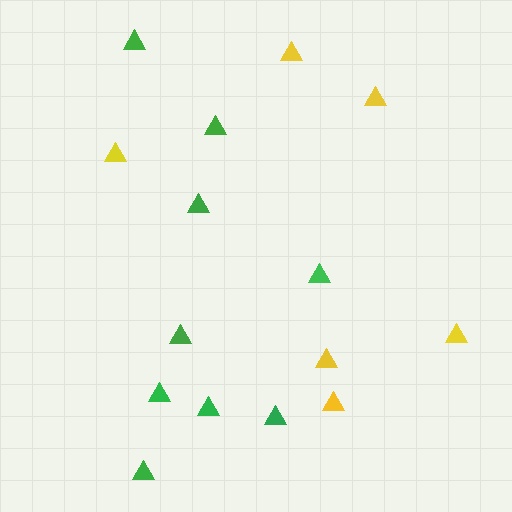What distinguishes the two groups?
There are 2 groups: one group of yellow triangles (6) and one group of green triangles (9).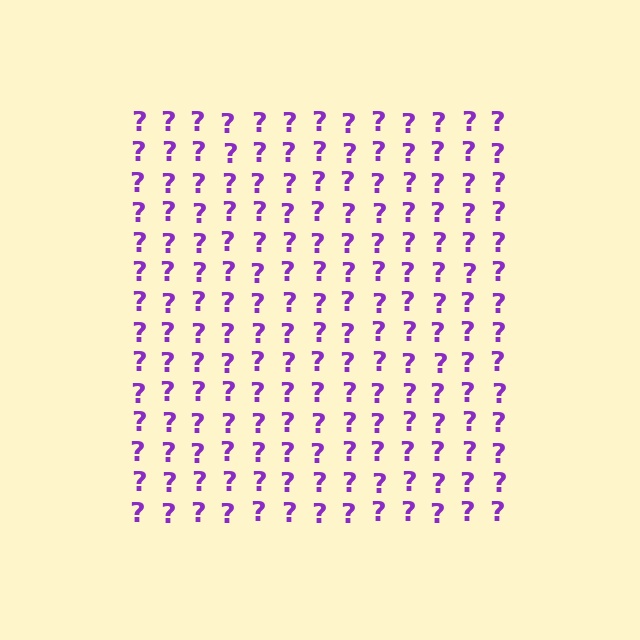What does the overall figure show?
The overall figure shows a square.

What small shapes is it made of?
It is made of small question marks.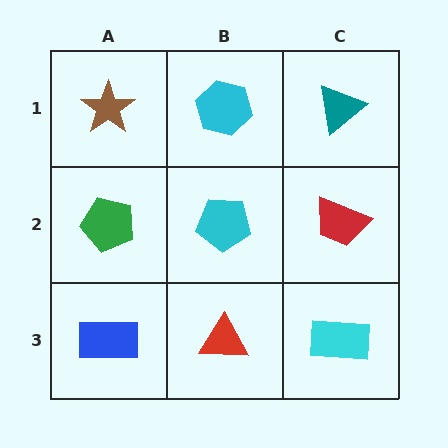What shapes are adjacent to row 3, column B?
A cyan pentagon (row 2, column B), a blue rectangle (row 3, column A), a cyan rectangle (row 3, column C).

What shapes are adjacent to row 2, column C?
A teal triangle (row 1, column C), a cyan rectangle (row 3, column C), a cyan pentagon (row 2, column B).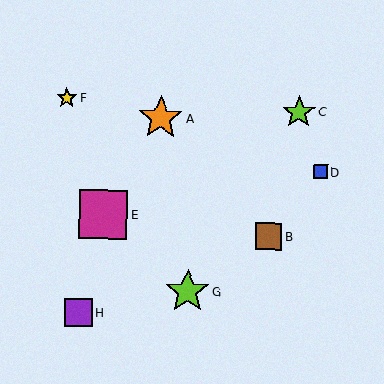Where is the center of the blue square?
The center of the blue square is at (321, 172).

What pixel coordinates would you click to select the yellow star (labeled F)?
Click at (66, 98) to select the yellow star F.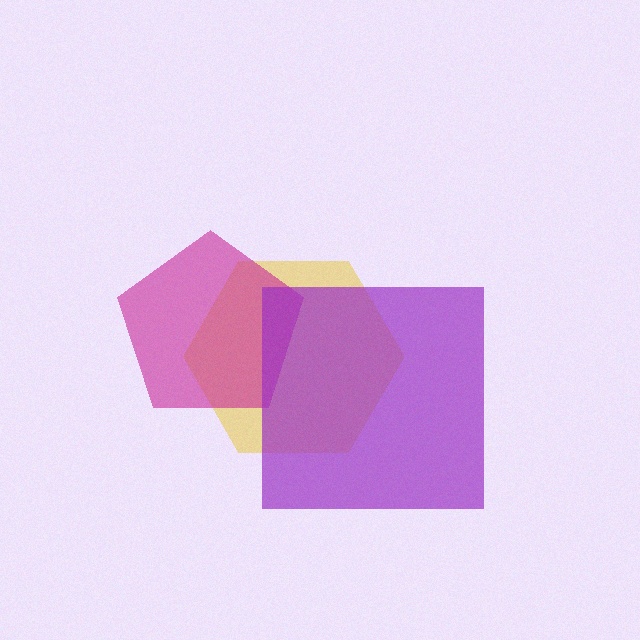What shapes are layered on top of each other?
The layered shapes are: a yellow hexagon, a magenta pentagon, a purple square.